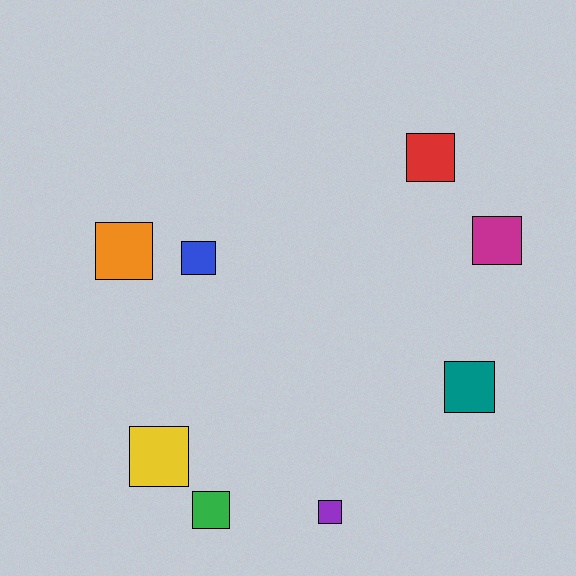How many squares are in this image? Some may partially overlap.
There are 8 squares.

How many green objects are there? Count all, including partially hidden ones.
There is 1 green object.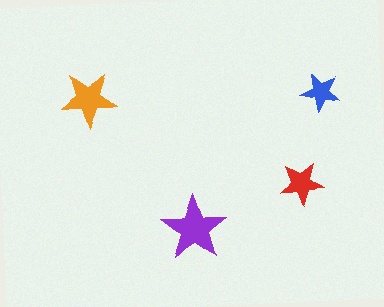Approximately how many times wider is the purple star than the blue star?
About 1.5 times wider.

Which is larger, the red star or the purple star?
The purple one.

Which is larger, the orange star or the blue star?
The orange one.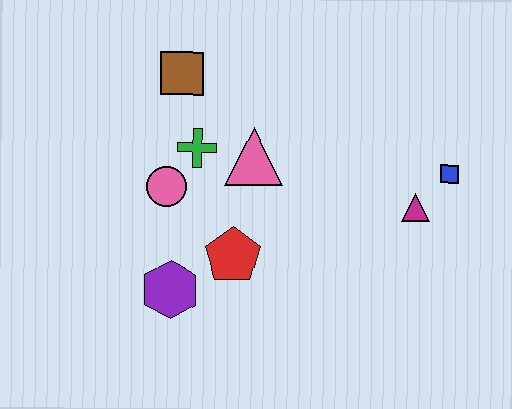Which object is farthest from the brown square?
The blue square is farthest from the brown square.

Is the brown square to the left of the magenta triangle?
Yes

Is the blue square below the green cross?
Yes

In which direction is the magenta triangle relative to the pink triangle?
The magenta triangle is to the right of the pink triangle.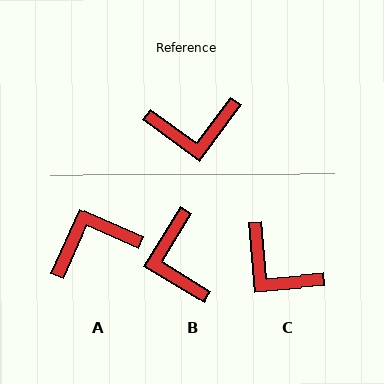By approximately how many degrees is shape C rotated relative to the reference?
Approximately 49 degrees clockwise.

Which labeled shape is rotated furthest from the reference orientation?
A, about 168 degrees away.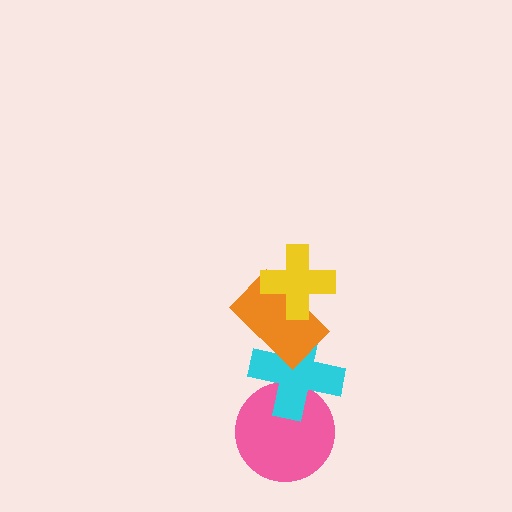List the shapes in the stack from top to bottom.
From top to bottom: the yellow cross, the orange rectangle, the cyan cross, the pink circle.